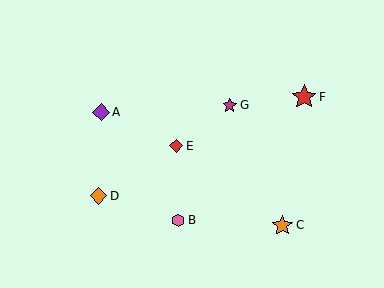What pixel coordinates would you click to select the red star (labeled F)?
Click at (304, 97) to select the red star F.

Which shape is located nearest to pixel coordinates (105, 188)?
The orange diamond (labeled D) at (98, 196) is nearest to that location.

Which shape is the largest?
The red star (labeled F) is the largest.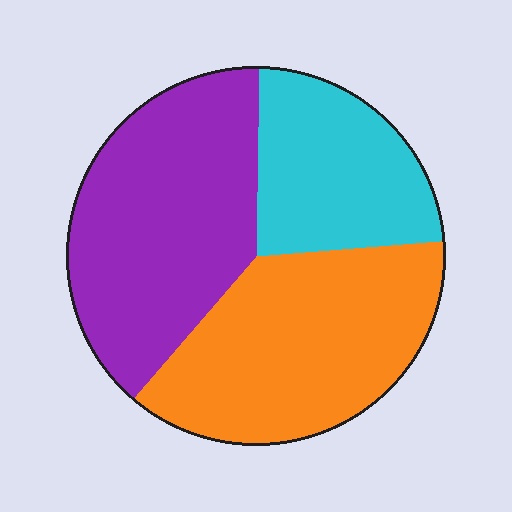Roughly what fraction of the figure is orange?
Orange takes up about three eighths (3/8) of the figure.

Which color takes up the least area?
Cyan, at roughly 25%.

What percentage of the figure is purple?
Purple takes up about two fifths (2/5) of the figure.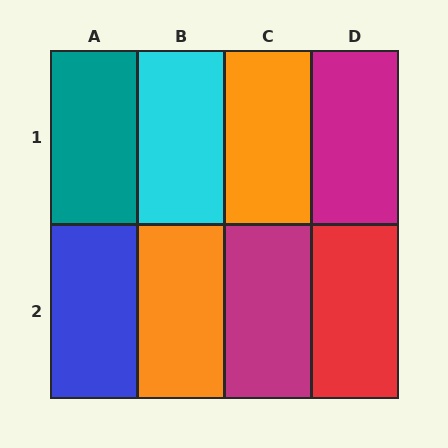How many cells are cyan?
1 cell is cyan.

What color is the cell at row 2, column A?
Blue.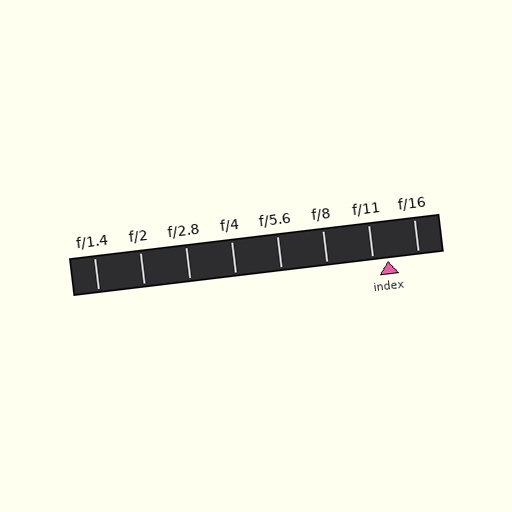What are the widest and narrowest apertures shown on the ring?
The widest aperture shown is f/1.4 and the narrowest is f/16.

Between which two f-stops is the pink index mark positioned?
The index mark is between f/11 and f/16.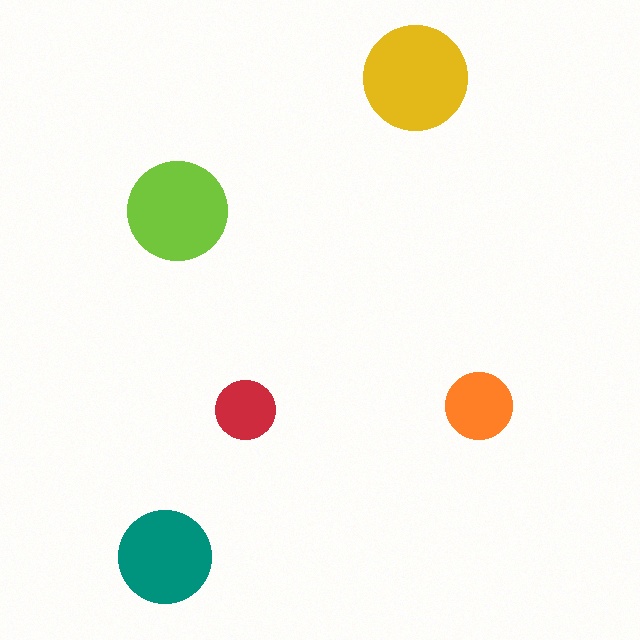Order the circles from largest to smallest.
the yellow one, the lime one, the teal one, the orange one, the red one.